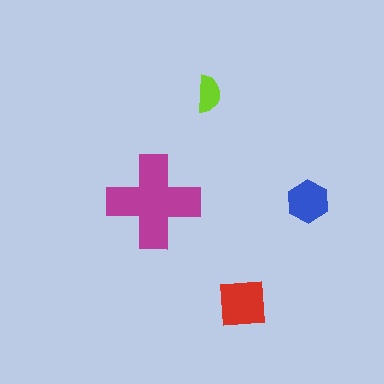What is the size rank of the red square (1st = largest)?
2nd.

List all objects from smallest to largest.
The lime semicircle, the blue hexagon, the red square, the magenta cross.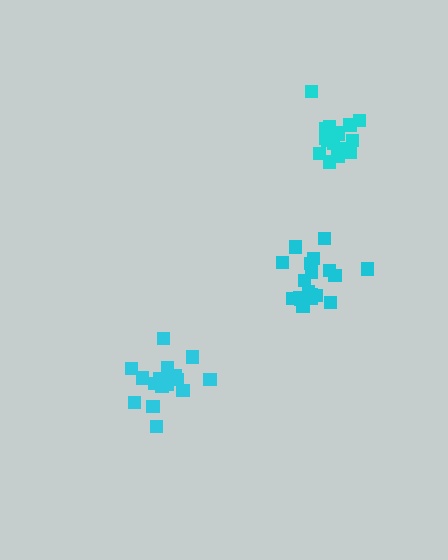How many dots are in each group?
Group 1: 16 dots, Group 2: 18 dots, Group 3: 19 dots (53 total).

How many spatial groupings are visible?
There are 3 spatial groupings.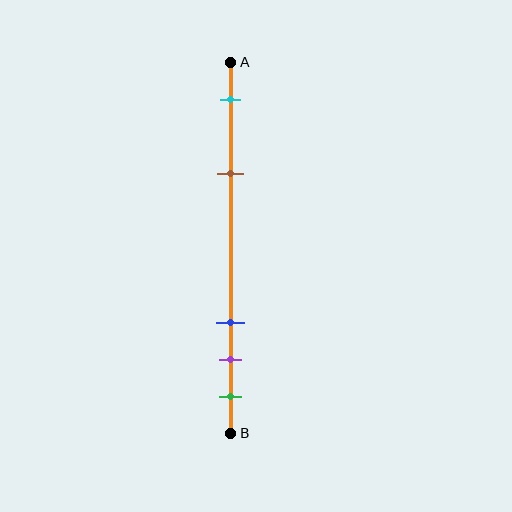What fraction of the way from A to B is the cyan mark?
The cyan mark is approximately 10% (0.1) of the way from A to B.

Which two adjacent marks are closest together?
The purple and green marks are the closest adjacent pair.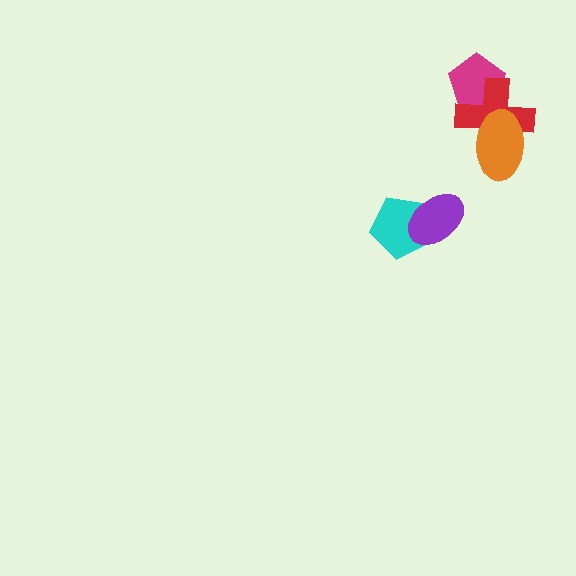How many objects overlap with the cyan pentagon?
1 object overlaps with the cyan pentagon.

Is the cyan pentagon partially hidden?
Yes, it is partially covered by another shape.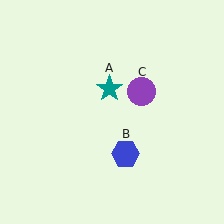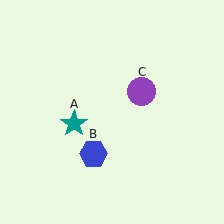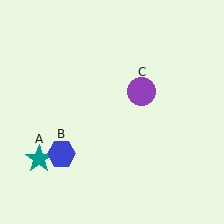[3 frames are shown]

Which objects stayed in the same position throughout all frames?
Purple circle (object C) remained stationary.